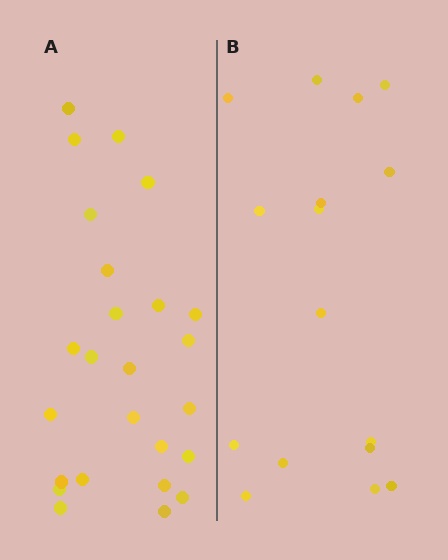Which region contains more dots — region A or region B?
Region A (the left region) has more dots.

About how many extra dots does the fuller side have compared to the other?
Region A has roughly 8 or so more dots than region B.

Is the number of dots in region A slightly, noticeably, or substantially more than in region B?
Region A has substantially more. The ratio is roughly 1.6 to 1.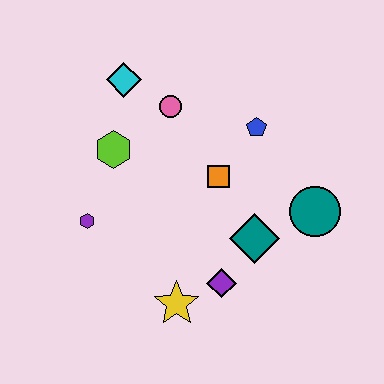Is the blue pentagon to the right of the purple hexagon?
Yes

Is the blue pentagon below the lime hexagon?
No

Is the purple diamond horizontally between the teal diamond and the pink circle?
Yes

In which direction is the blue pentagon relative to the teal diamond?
The blue pentagon is above the teal diamond.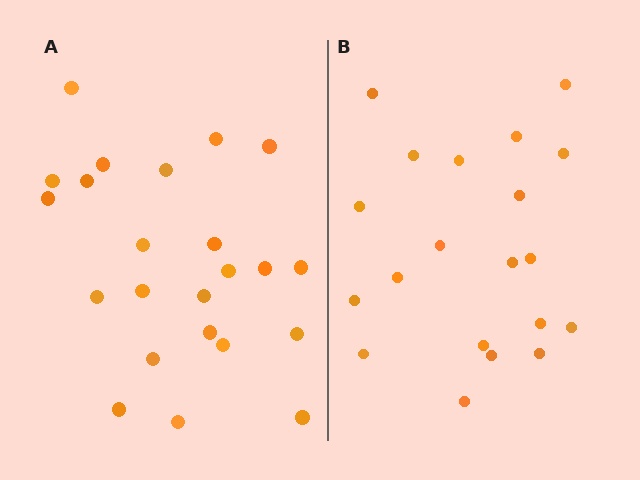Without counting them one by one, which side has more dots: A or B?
Region A (the left region) has more dots.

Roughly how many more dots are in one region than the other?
Region A has just a few more — roughly 2 or 3 more dots than region B.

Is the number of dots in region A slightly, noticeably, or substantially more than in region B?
Region A has only slightly more — the two regions are fairly close. The ratio is roughly 1.1 to 1.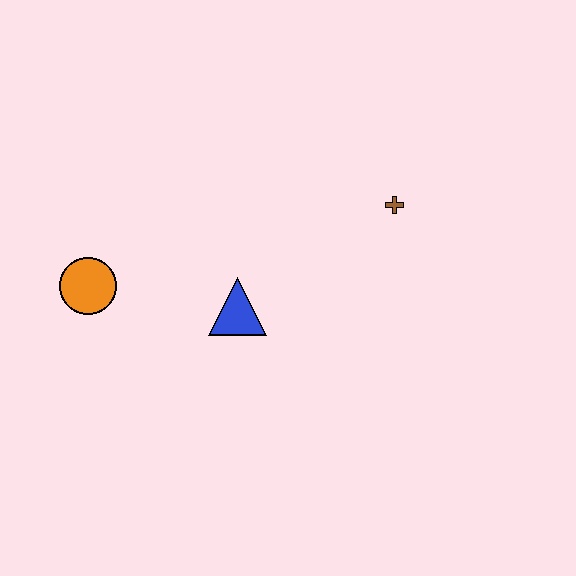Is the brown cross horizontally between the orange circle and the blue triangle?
No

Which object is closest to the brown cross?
The blue triangle is closest to the brown cross.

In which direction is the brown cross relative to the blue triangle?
The brown cross is to the right of the blue triangle.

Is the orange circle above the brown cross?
No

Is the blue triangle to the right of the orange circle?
Yes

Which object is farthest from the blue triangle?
The brown cross is farthest from the blue triangle.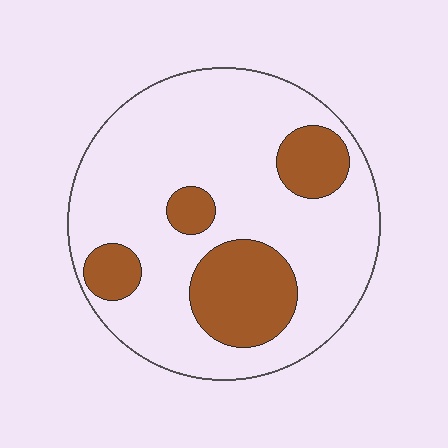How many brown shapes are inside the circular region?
4.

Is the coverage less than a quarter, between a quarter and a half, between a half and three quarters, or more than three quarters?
Less than a quarter.